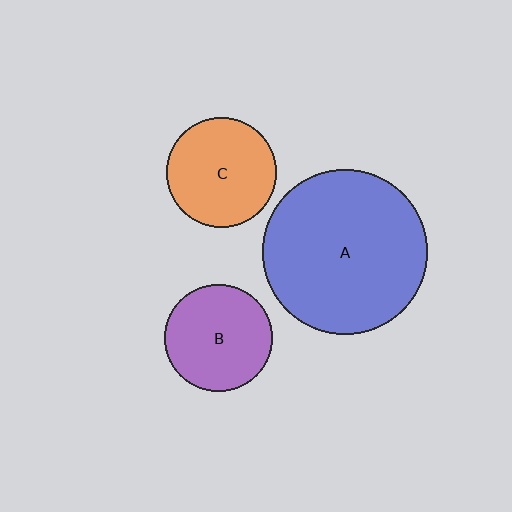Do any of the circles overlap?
No, none of the circles overlap.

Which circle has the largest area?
Circle A (blue).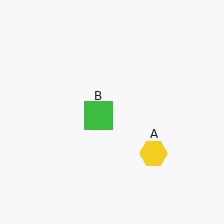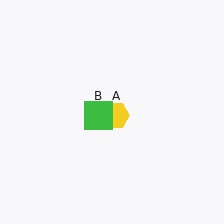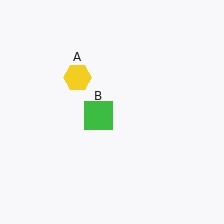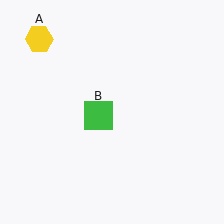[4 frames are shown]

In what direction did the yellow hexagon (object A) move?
The yellow hexagon (object A) moved up and to the left.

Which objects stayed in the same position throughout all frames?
Green square (object B) remained stationary.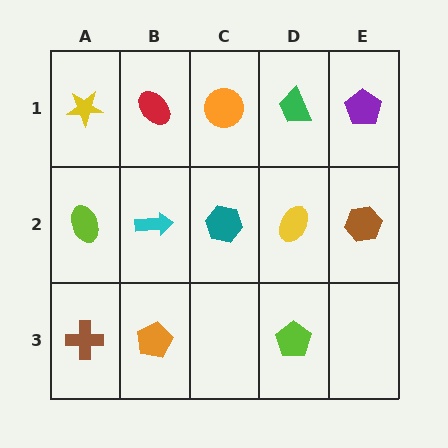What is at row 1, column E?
A purple pentagon.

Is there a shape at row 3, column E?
No, that cell is empty.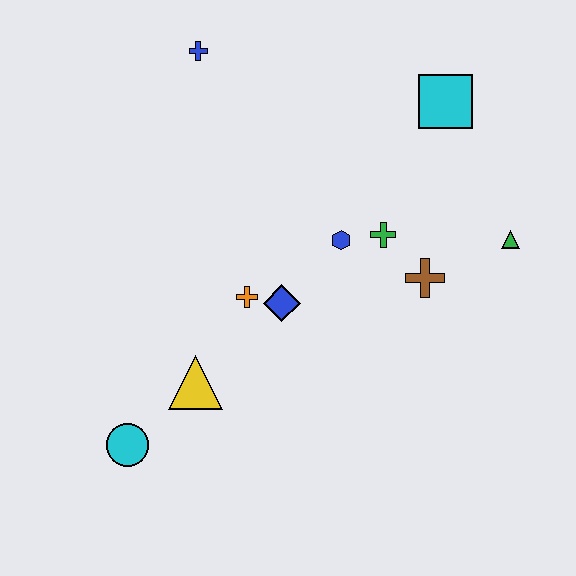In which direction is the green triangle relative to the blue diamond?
The green triangle is to the right of the blue diamond.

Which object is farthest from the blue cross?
The cyan circle is farthest from the blue cross.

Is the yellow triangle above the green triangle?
No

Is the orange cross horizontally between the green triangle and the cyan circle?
Yes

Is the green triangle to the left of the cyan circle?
No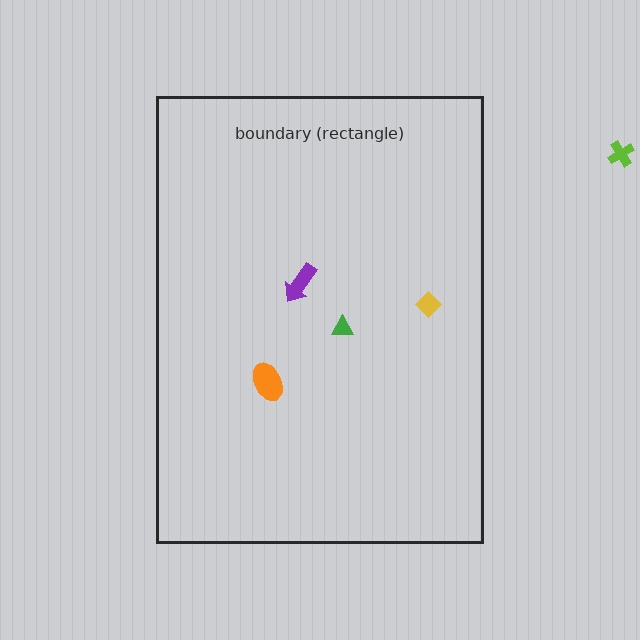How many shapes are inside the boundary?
4 inside, 1 outside.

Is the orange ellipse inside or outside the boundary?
Inside.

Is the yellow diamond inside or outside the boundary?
Inside.